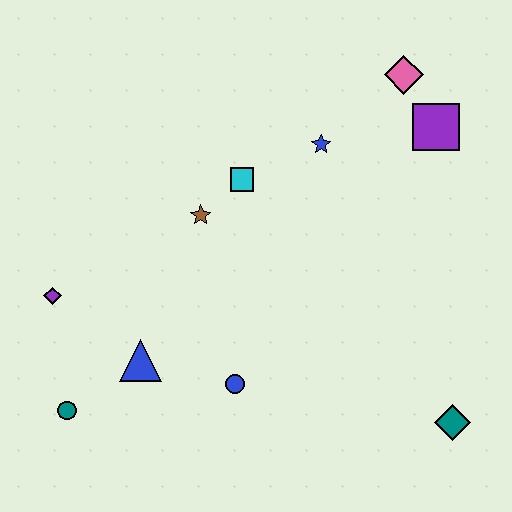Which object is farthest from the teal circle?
The pink diamond is farthest from the teal circle.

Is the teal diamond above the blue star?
No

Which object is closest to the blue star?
The cyan square is closest to the blue star.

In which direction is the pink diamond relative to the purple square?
The pink diamond is above the purple square.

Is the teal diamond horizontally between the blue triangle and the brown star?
No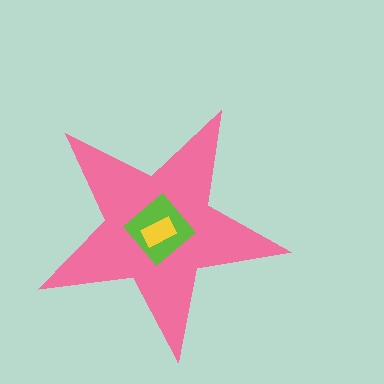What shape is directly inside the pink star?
The lime diamond.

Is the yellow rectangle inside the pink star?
Yes.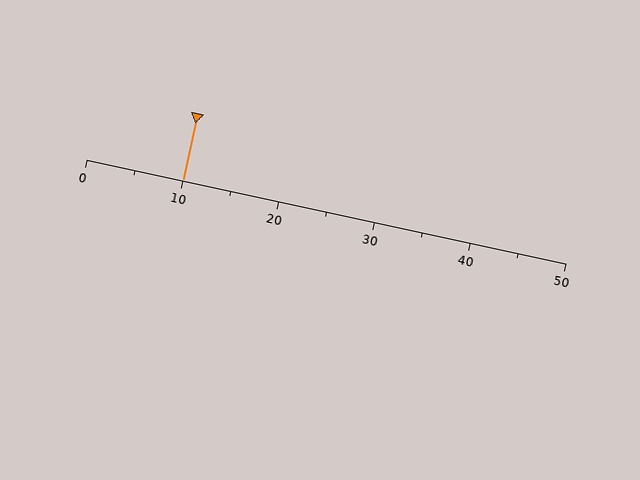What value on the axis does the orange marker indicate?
The marker indicates approximately 10.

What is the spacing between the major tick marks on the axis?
The major ticks are spaced 10 apart.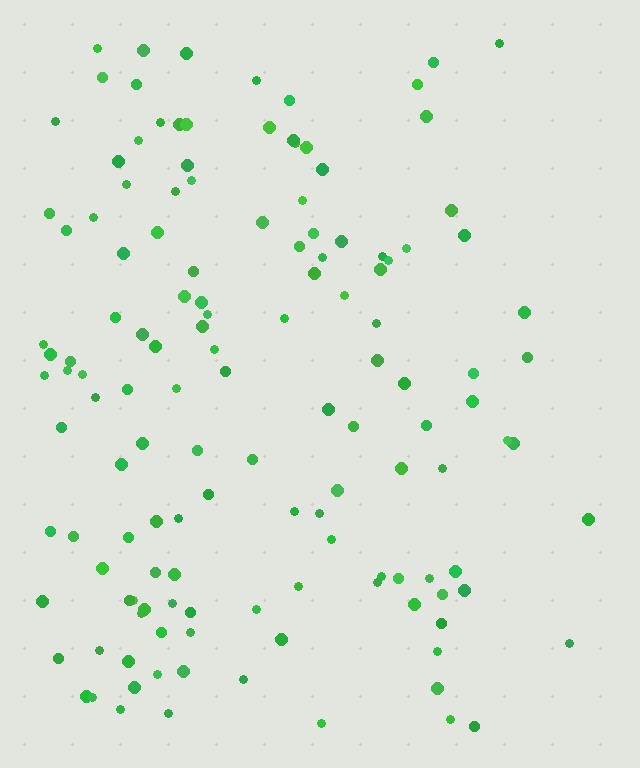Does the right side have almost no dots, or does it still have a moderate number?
Still a moderate number, just noticeably fewer than the left.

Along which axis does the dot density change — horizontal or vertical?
Horizontal.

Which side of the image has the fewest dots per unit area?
The right.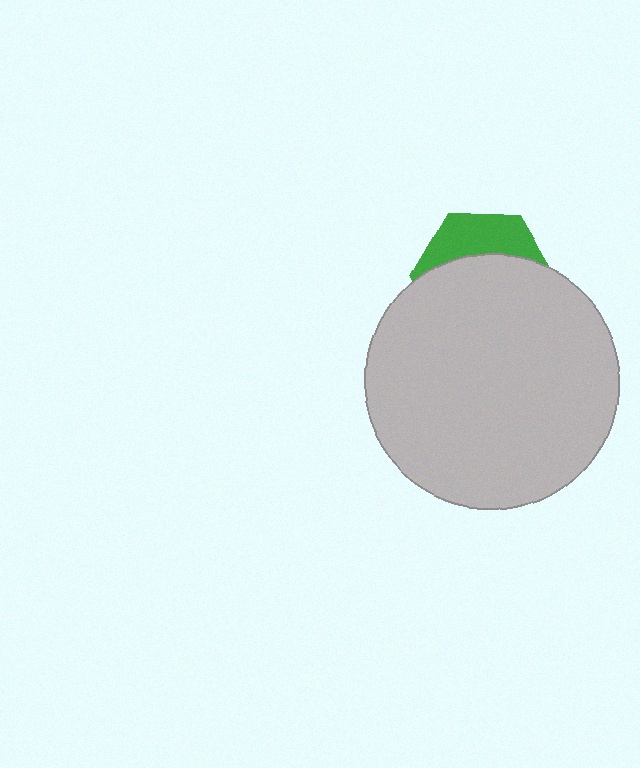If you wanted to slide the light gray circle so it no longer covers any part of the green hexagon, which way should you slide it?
Slide it down — that is the most direct way to separate the two shapes.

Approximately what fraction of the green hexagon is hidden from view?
Roughly 67% of the green hexagon is hidden behind the light gray circle.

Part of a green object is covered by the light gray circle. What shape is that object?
It is a hexagon.